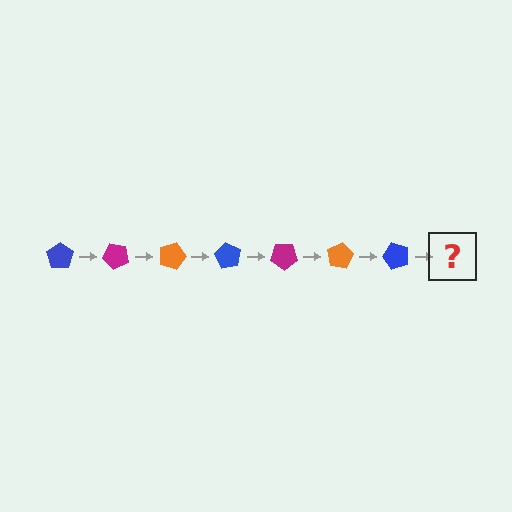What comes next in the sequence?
The next element should be a magenta pentagon, rotated 315 degrees from the start.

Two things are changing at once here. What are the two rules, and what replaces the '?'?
The two rules are that it rotates 45 degrees each step and the color cycles through blue, magenta, and orange. The '?' should be a magenta pentagon, rotated 315 degrees from the start.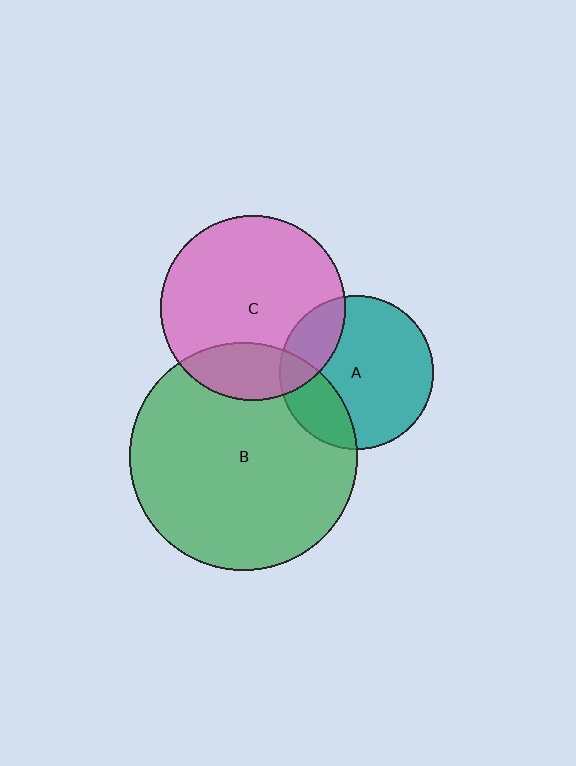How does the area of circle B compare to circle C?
Approximately 1.5 times.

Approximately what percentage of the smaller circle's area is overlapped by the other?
Approximately 20%.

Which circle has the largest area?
Circle B (green).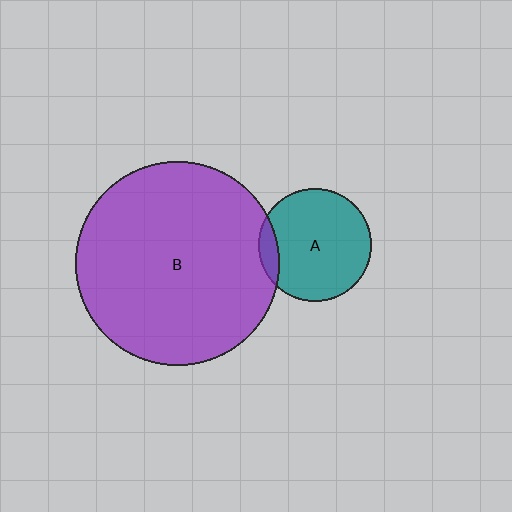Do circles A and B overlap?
Yes.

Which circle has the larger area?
Circle B (purple).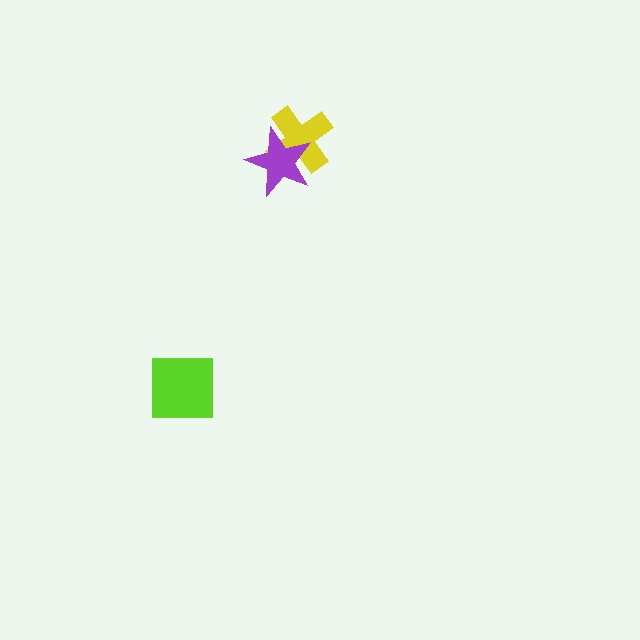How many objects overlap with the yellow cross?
1 object overlaps with the yellow cross.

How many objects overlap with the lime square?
0 objects overlap with the lime square.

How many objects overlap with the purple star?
1 object overlaps with the purple star.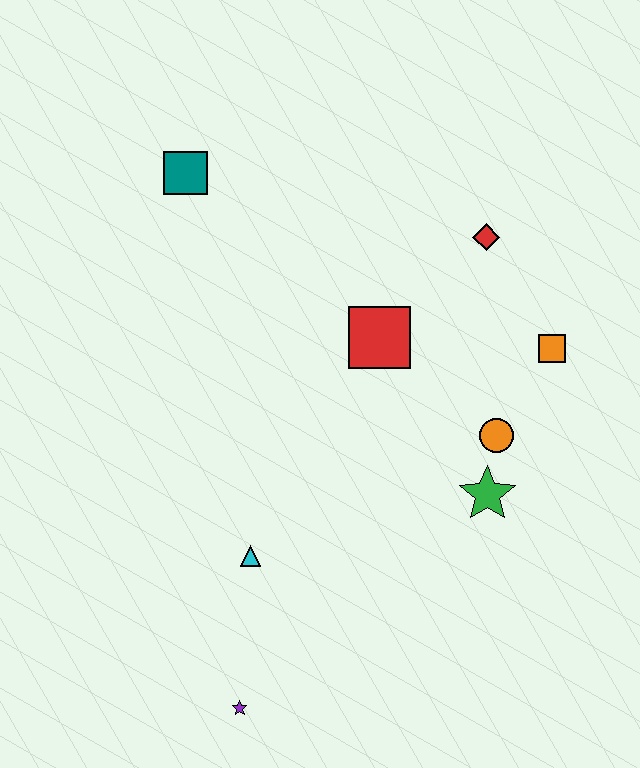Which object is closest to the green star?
The orange circle is closest to the green star.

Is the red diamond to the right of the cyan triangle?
Yes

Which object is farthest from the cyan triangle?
The red diamond is farthest from the cyan triangle.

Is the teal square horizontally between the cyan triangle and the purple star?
No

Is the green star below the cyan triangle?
No